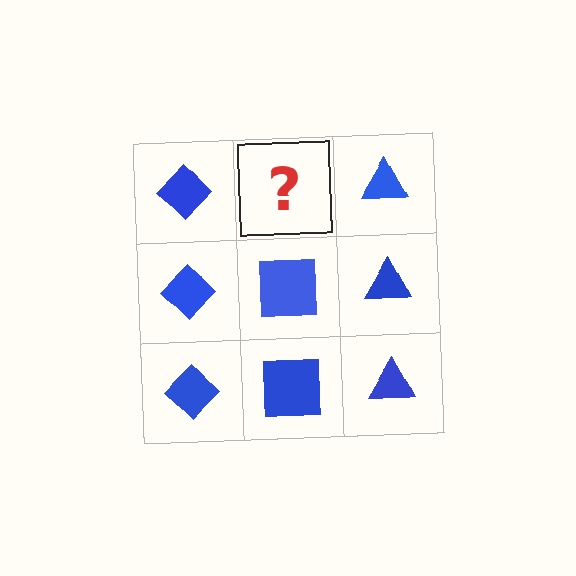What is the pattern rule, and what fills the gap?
The rule is that each column has a consistent shape. The gap should be filled with a blue square.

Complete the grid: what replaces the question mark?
The question mark should be replaced with a blue square.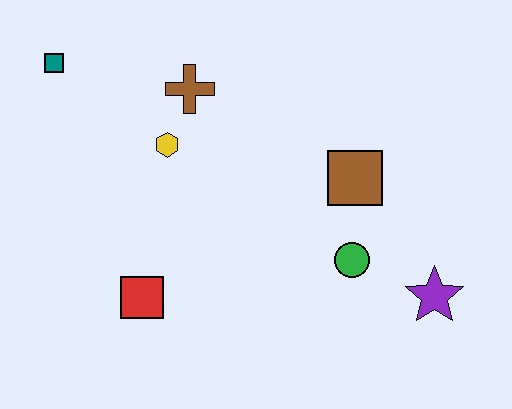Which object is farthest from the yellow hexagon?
The purple star is farthest from the yellow hexagon.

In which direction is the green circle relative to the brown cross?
The green circle is below the brown cross.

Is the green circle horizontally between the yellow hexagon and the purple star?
Yes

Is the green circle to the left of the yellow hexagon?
No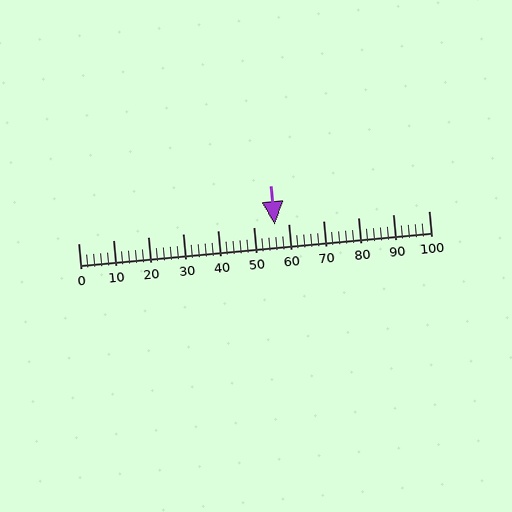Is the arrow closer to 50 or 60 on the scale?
The arrow is closer to 60.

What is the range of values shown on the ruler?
The ruler shows values from 0 to 100.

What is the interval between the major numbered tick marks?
The major tick marks are spaced 10 units apart.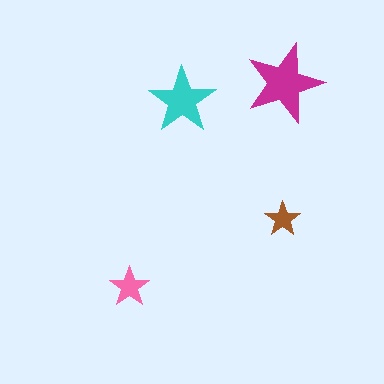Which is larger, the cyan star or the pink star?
The cyan one.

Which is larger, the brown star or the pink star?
The pink one.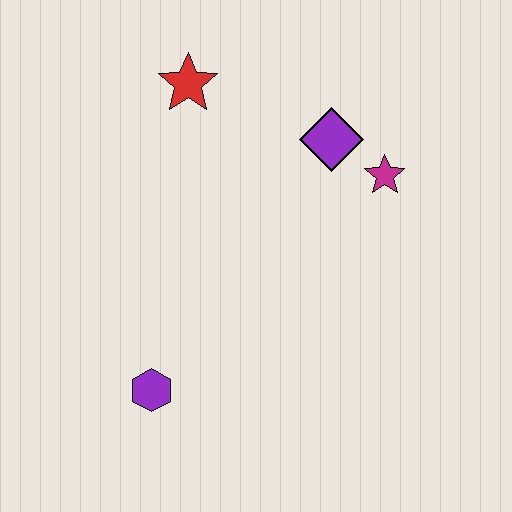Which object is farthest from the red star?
The purple hexagon is farthest from the red star.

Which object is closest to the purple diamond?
The magenta star is closest to the purple diamond.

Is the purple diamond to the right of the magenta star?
No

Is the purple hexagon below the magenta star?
Yes